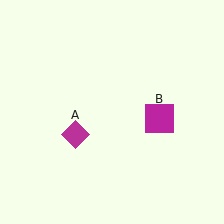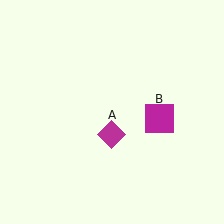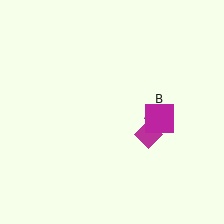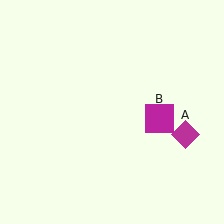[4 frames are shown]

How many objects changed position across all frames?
1 object changed position: magenta diamond (object A).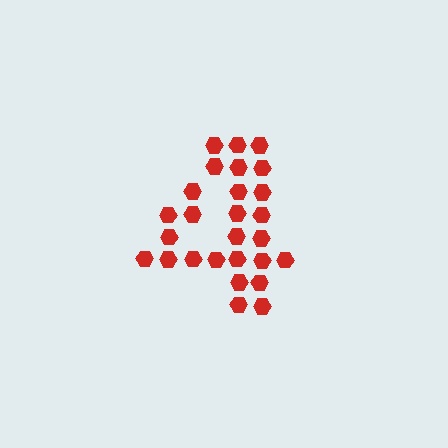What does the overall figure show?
The overall figure shows the digit 4.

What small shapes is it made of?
It is made of small hexagons.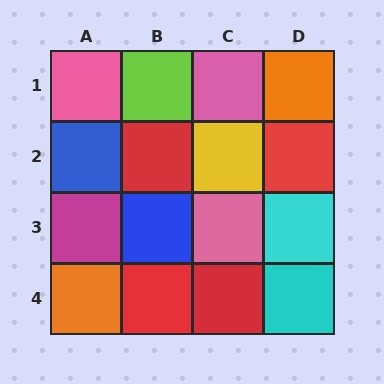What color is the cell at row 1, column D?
Orange.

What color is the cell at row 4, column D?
Cyan.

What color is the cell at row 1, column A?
Pink.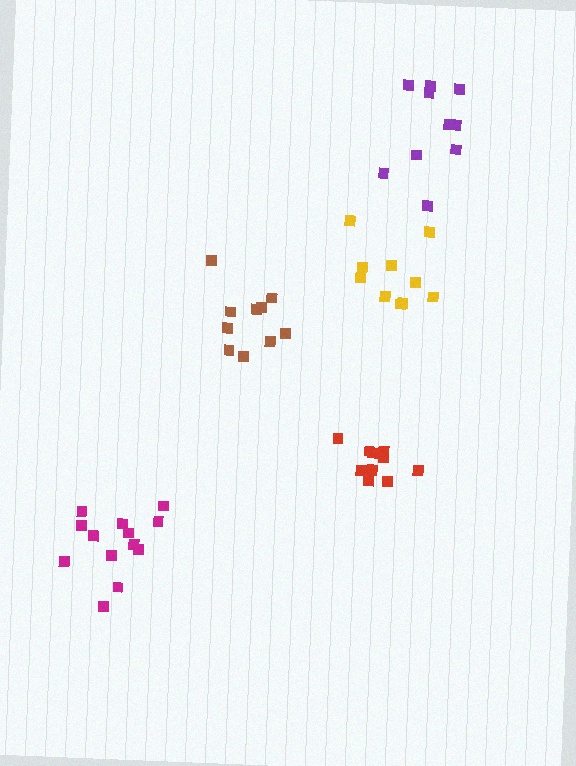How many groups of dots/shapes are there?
There are 5 groups.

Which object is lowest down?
The magenta cluster is bottommost.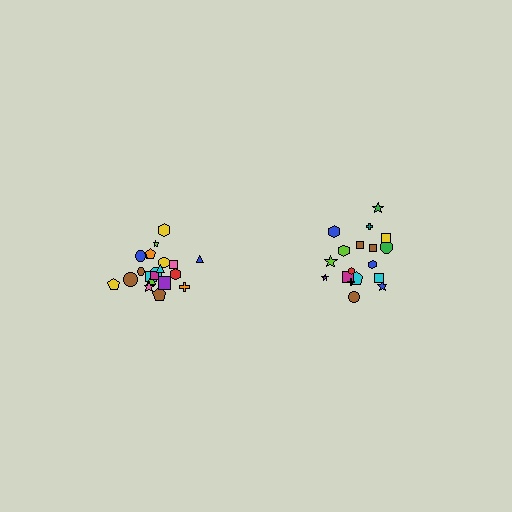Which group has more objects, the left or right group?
The left group.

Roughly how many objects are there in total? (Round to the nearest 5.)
Roughly 40 objects in total.